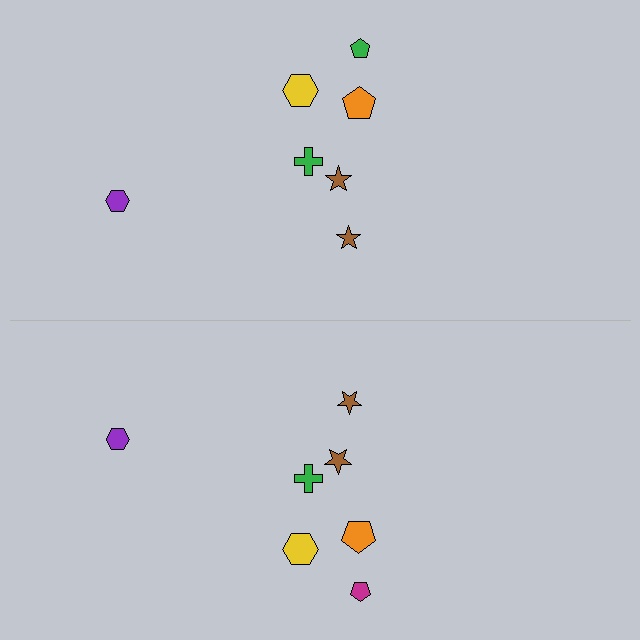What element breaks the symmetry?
The magenta pentagon on the bottom side breaks the symmetry — its mirror counterpart is green.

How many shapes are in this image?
There are 14 shapes in this image.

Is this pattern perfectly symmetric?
No, the pattern is not perfectly symmetric. The magenta pentagon on the bottom side breaks the symmetry — its mirror counterpart is green.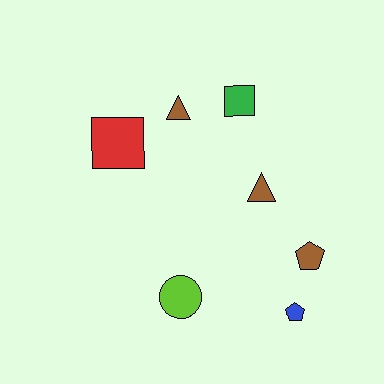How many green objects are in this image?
There is 1 green object.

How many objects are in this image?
There are 7 objects.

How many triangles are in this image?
There are 2 triangles.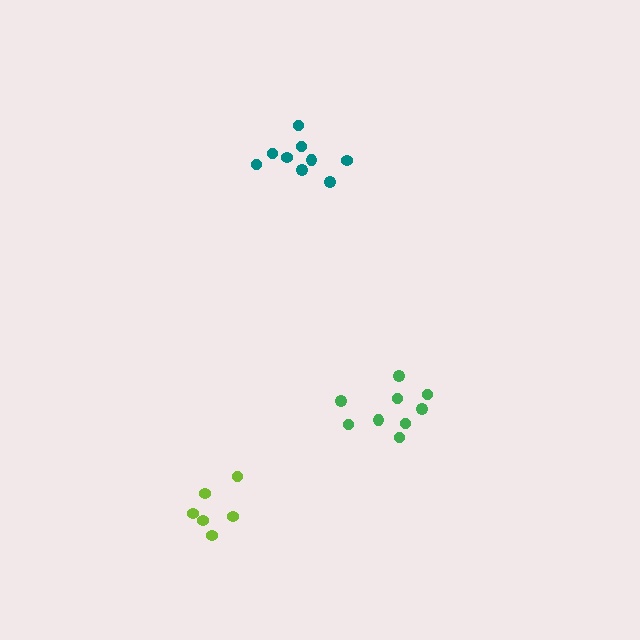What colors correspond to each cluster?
The clusters are colored: green, teal, lime.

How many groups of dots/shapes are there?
There are 3 groups.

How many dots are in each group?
Group 1: 9 dots, Group 2: 9 dots, Group 3: 6 dots (24 total).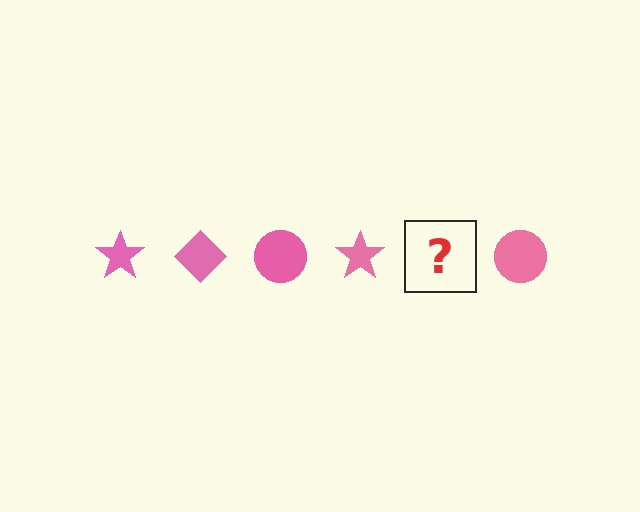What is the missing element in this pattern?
The missing element is a pink diamond.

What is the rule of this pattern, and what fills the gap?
The rule is that the pattern cycles through star, diamond, circle shapes in pink. The gap should be filled with a pink diamond.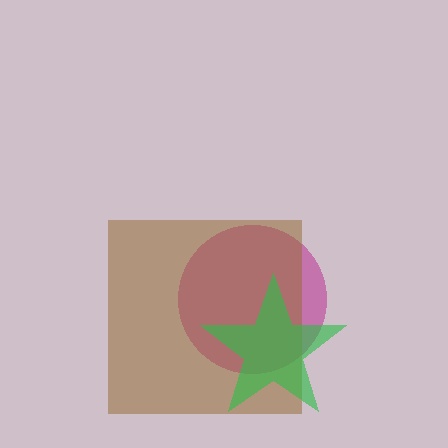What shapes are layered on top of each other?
The layered shapes are: a magenta circle, a brown square, a green star.